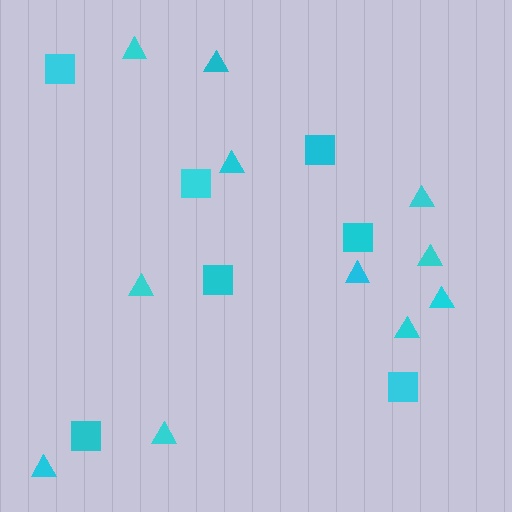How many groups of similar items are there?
There are 2 groups: one group of triangles (11) and one group of squares (7).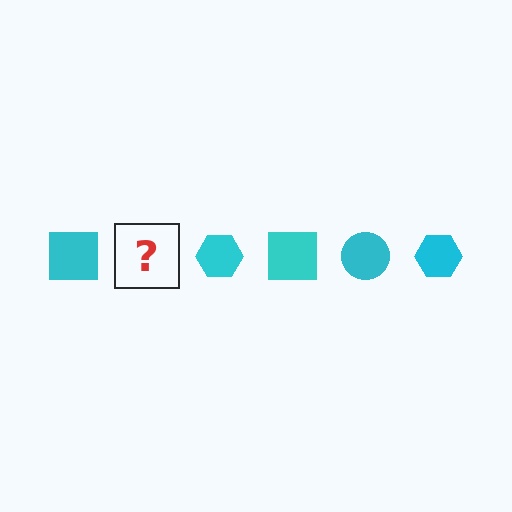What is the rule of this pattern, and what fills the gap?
The rule is that the pattern cycles through square, circle, hexagon shapes in cyan. The gap should be filled with a cyan circle.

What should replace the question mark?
The question mark should be replaced with a cyan circle.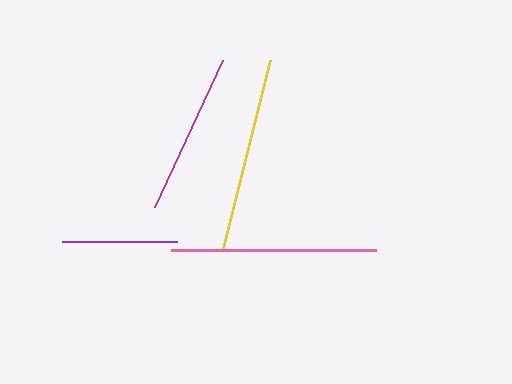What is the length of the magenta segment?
The magenta segment is approximately 162 pixels long.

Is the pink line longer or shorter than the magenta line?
The pink line is longer than the magenta line.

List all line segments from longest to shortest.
From longest to shortest: pink, yellow, magenta, purple.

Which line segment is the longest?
The pink line is the longest at approximately 205 pixels.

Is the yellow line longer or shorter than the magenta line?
The yellow line is longer than the magenta line.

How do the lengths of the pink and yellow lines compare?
The pink and yellow lines are approximately the same length.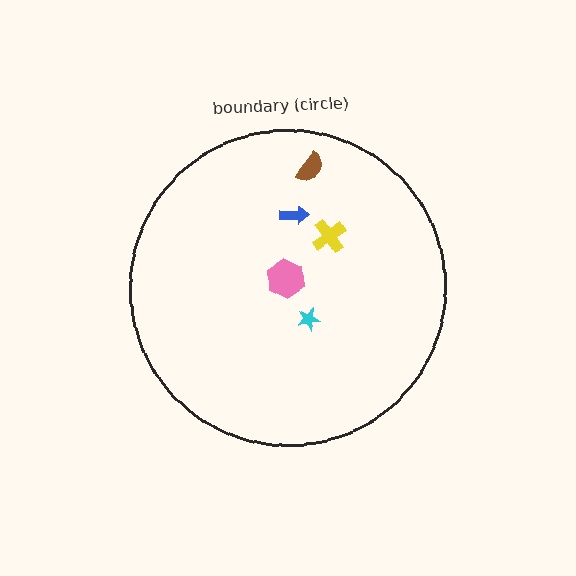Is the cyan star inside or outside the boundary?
Inside.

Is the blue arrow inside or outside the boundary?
Inside.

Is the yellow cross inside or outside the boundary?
Inside.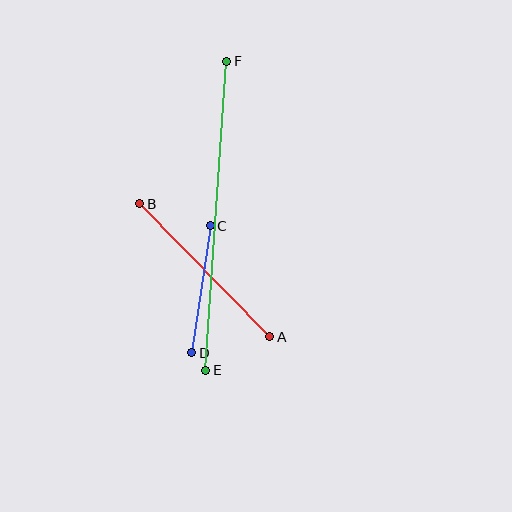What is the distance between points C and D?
The distance is approximately 128 pixels.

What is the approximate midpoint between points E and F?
The midpoint is at approximately (216, 216) pixels.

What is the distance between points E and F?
The distance is approximately 310 pixels.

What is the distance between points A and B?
The distance is approximately 186 pixels.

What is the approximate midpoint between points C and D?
The midpoint is at approximately (201, 289) pixels.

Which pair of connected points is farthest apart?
Points E and F are farthest apart.